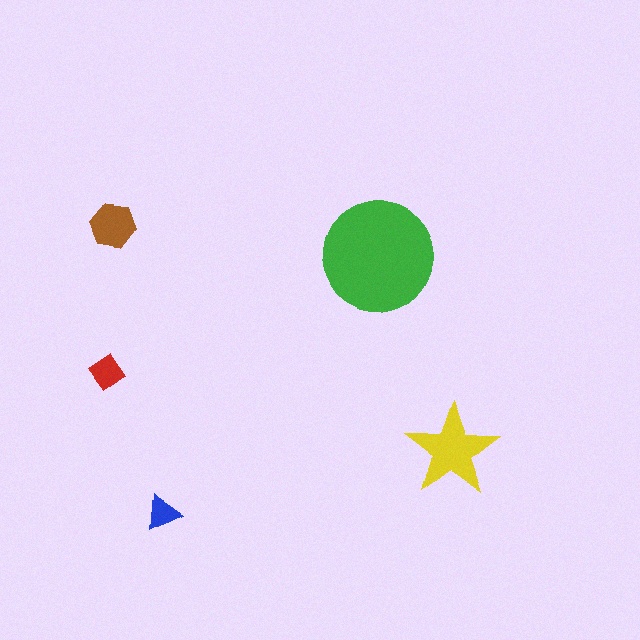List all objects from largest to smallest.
The green circle, the yellow star, the brown hexagon, the red diamond, the blue triangle.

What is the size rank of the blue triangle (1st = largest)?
5th.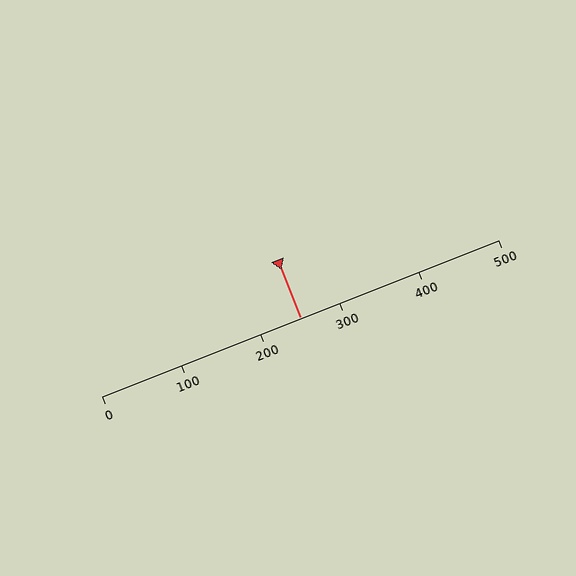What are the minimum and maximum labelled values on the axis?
The axis runs from 0 to 500.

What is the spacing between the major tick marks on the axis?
The major ticks are spaced 100 apart.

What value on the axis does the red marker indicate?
The marker indicates approximately 250.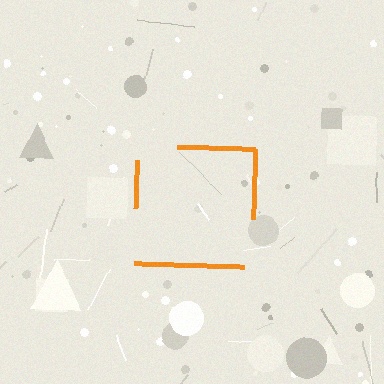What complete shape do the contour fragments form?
The contour fragments form a square.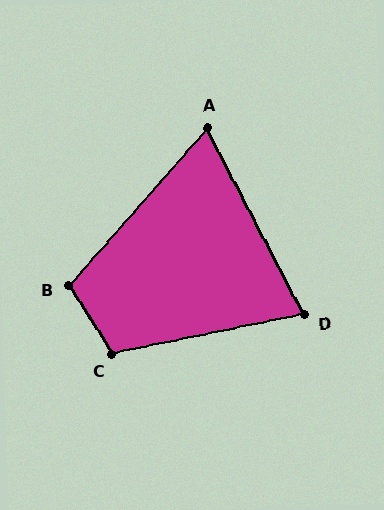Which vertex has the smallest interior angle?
A, at approximately 69 degrees.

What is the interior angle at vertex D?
Approximately 74 degrees (acute).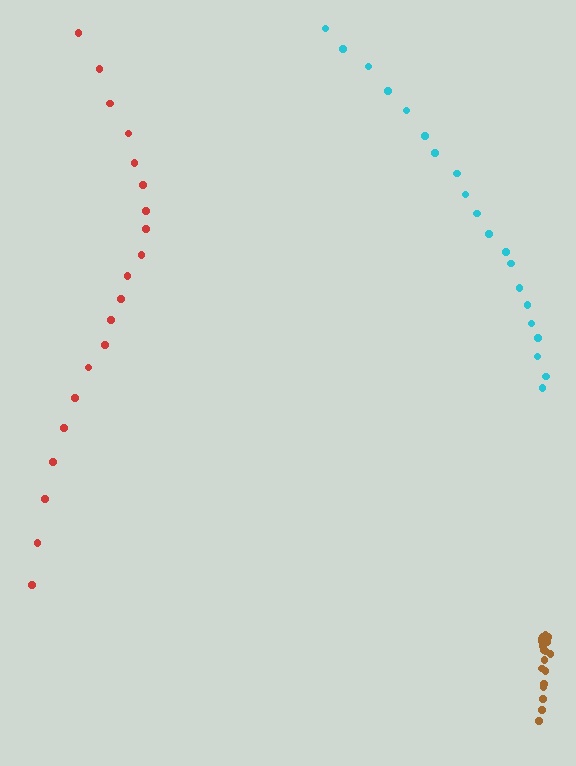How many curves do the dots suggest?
There are 3 distinct paths.